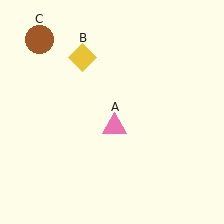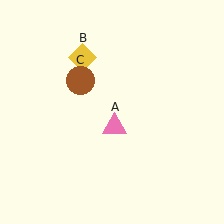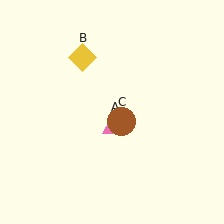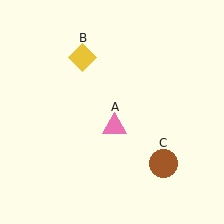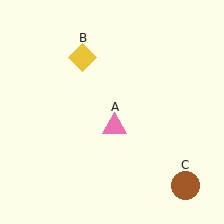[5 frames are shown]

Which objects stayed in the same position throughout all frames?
Pink triangle (object A) and yellow diamond (object B) remained stationary.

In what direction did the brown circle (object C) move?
The brown circle (object C) moved down and to the right.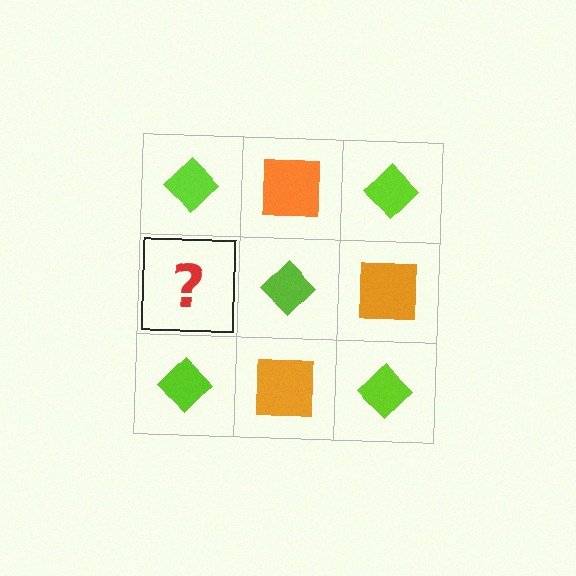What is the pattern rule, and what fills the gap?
The rule is that it alternates lime diamond and orange square in a checkerboard pattern. The gap should be filled with an orange square.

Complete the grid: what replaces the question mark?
The question mark should be replaced with an orange square.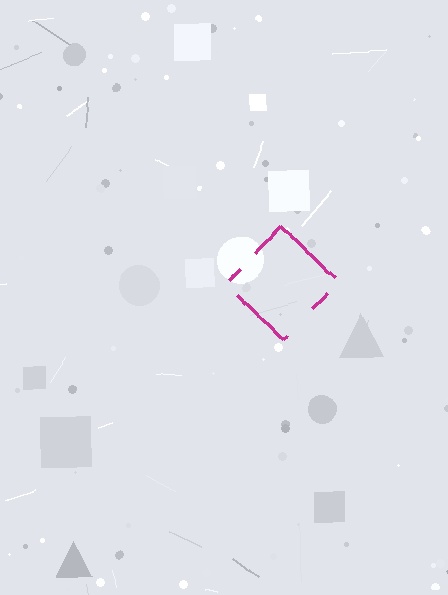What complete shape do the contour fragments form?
The contour fragments form a diamond.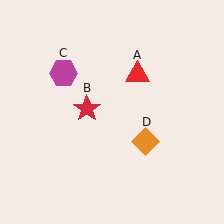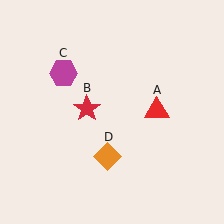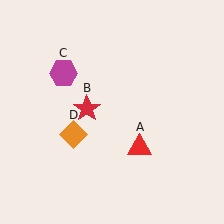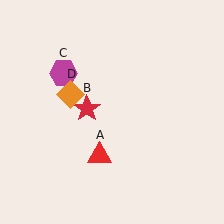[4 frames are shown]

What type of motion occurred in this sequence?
The red triangle (object A), orange diamond (object D) rotated clockwise around the center of the scene.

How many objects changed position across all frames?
2 objects changed position: red triangle (object A), orange diamond (object D).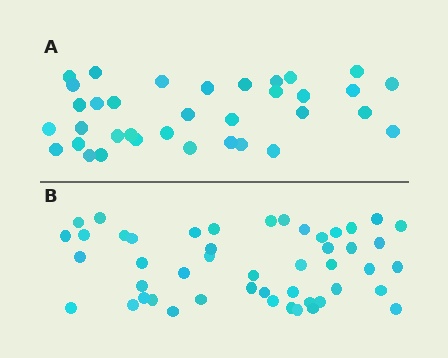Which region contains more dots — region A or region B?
Region B (the bottom region) has more dots.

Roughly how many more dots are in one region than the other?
Region B has approximately 15 more dots than region A.